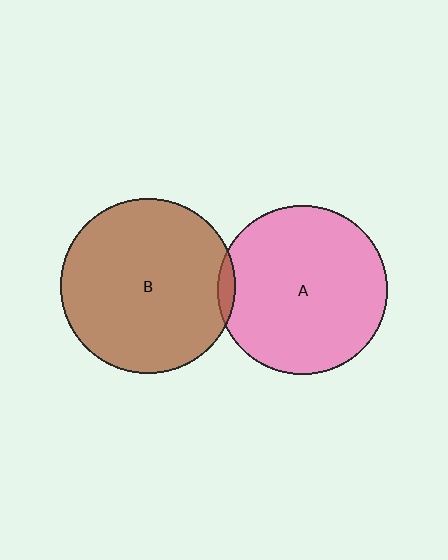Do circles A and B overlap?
Yes.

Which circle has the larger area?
Circle B (brown).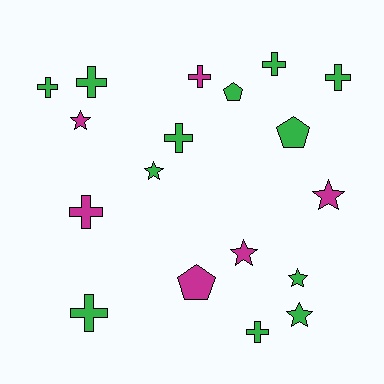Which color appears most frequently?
Green, with 12 objects.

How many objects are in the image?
There are 18 objects.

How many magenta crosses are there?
There are 2 magenta crosses.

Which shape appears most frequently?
Cross, with 9 objects.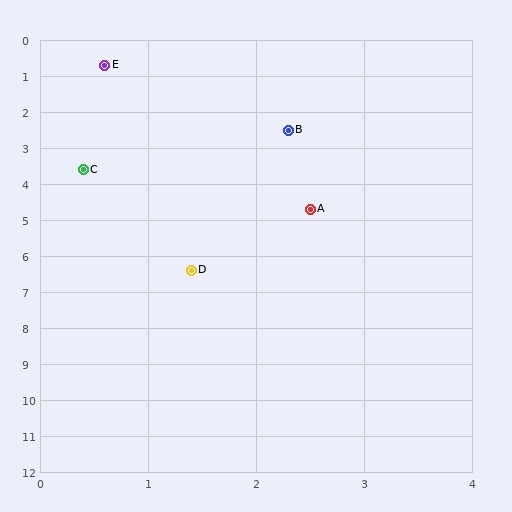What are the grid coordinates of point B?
Point B is at approximately (2.3, 2.5).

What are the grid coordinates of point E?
Point E is at approximately (0.6, 0.7).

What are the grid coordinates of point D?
Point D is at approximately (1.4, 6.4).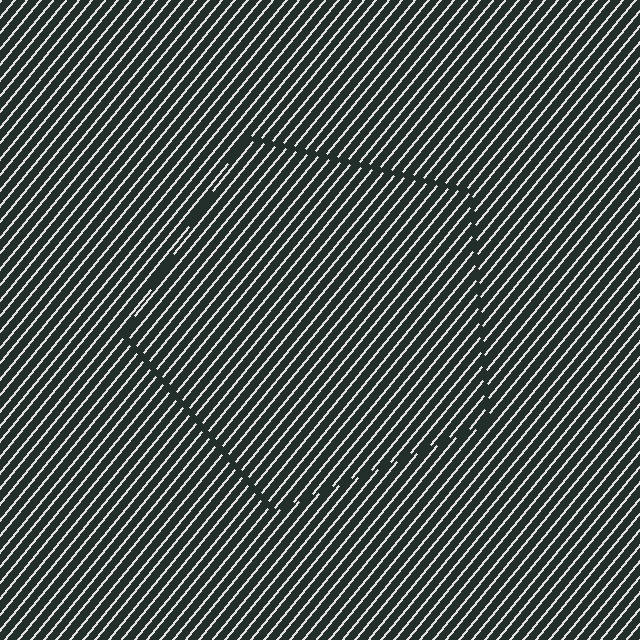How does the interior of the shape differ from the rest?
The interior of the shape contains the same grating, shifted by half a period — the contour is defined by the phase discontinuity where line-ends from the inner and outer gratings abut.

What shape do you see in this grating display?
An illusory pentagon. The interior of the shape contains the same grating, shifted by half a period — the contour is defined by the phase discontinuity where line-ends from the inner and outer gratings abut.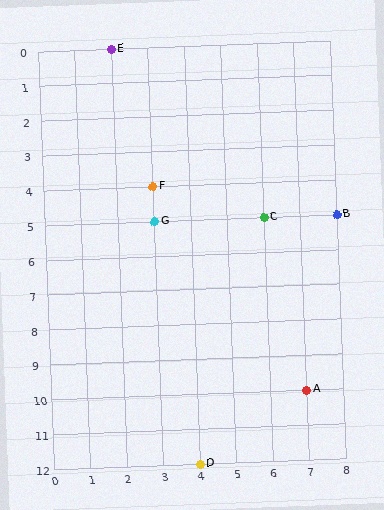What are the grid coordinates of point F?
Point F is at grid coordinates (3, 4).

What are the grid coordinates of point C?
Point C is at grid coordinates (6, 5).